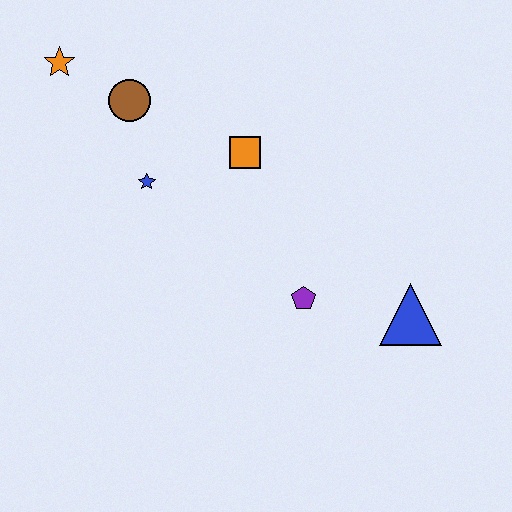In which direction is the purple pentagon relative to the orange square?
The purple pentagon is below the orange square.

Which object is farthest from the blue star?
The blue triangle is farthest from the blue star.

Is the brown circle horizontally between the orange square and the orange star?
Yes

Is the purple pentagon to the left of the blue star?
No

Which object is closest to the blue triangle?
The purple pentagon is closest to the blue triangle.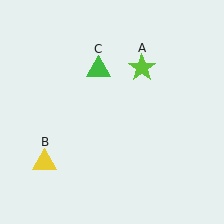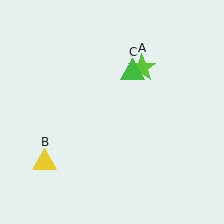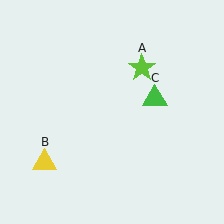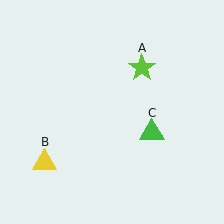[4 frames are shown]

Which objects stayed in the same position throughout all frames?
Lime star (object A) and yellow triangle (object B) remained stationary.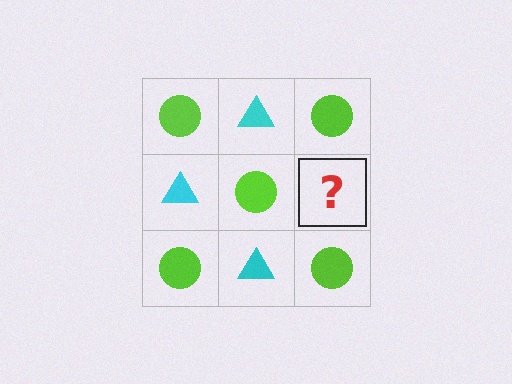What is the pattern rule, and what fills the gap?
The rule is that it alternates lime circle and cyan triangle in a checkerboard pattern. The gap should be filled with a cyan triangle.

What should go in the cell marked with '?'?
The missing cell should contain a cyan triangle.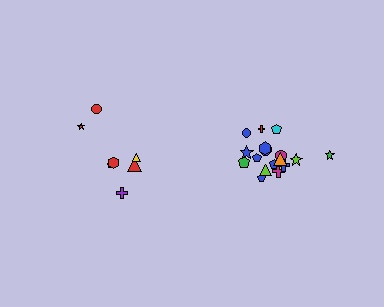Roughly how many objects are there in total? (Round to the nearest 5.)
Roughly 25 objects in total.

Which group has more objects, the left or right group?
The right group.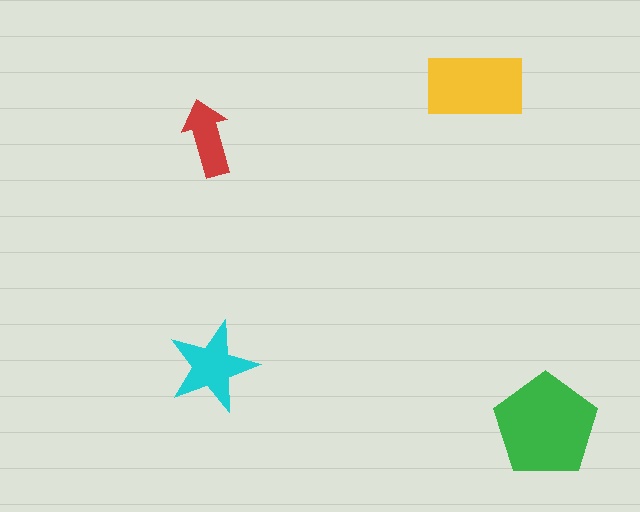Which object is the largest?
The green pentagon.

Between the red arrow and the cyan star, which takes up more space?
The cyan star.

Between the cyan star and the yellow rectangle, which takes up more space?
The yellow rectangle.